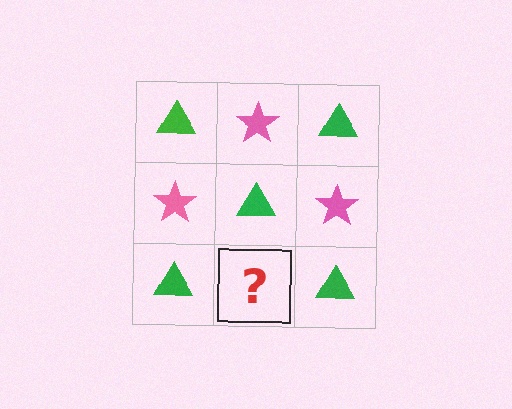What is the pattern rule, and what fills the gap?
The rule is that it alternates green triangle and pink star in a checkerboard pattern. The gap should be filled with a pink star.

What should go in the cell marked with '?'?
The missing cell should contain a pink star.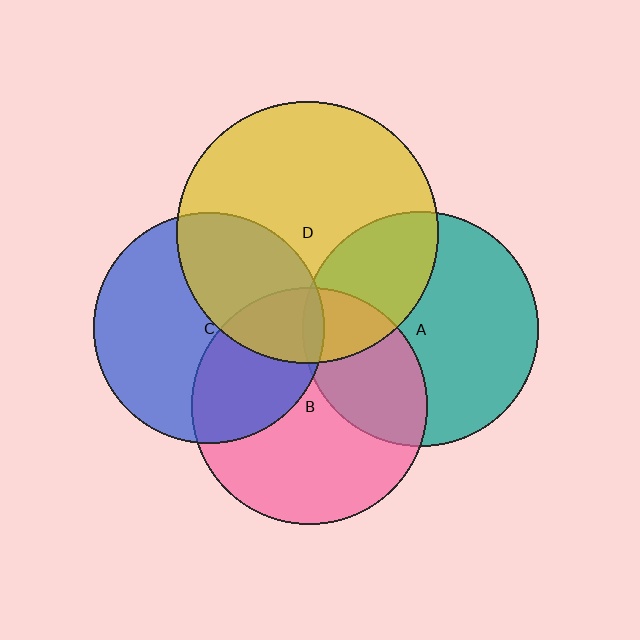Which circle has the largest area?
Circle D (yellow).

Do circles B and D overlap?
Yes.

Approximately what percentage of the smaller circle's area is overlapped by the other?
Approximately 20%.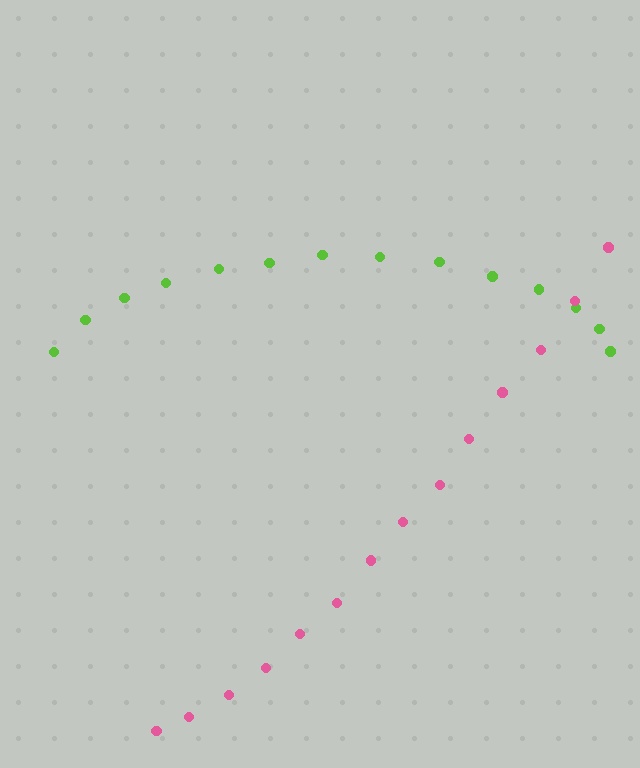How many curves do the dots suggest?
There are 2 distinct paths.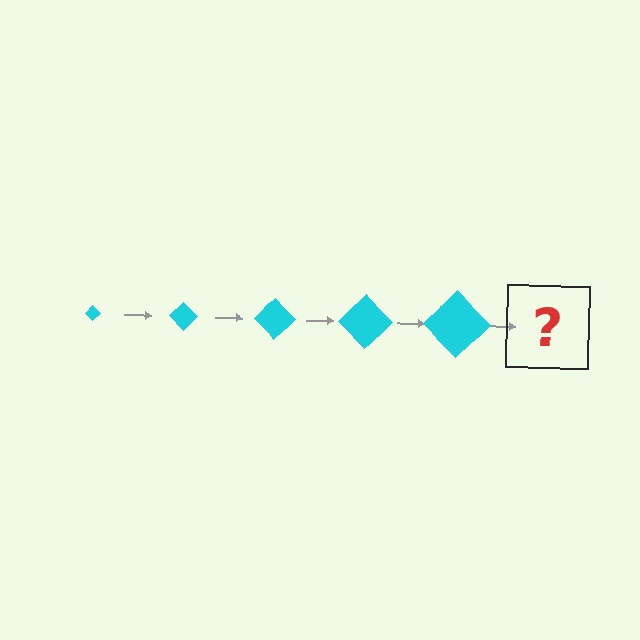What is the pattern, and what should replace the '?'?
The pattern is that the diamond gets progressively larger each step. The '?' should be a cyan diamond, larger than the previous one.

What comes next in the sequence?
The next element should be a cyan diamond, larger than the previous one.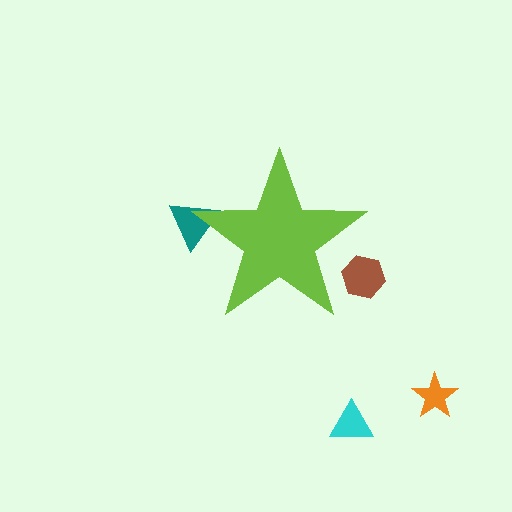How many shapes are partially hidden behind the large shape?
2 shapes are partially hidden.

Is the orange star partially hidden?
No, the orange star is fully visible.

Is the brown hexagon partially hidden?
Yes, the brown hexagon is partially hidden behind the lime star.